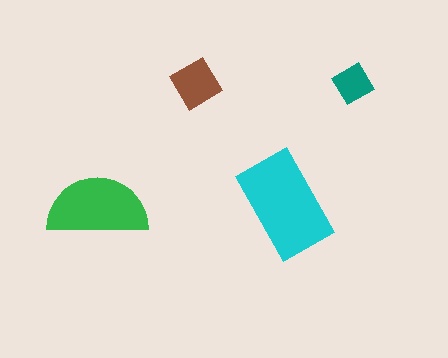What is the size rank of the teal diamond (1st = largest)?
4th.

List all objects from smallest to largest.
The teal diamond, the brown diamond, the green semicircle, the cyan rectangle.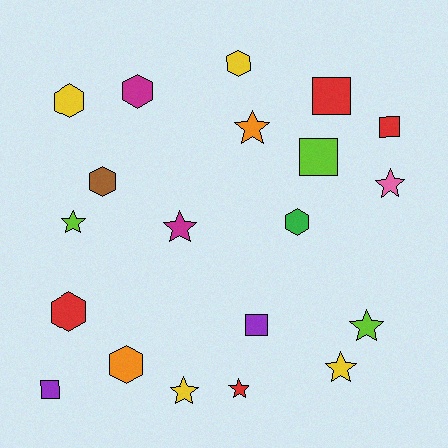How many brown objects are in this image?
There is 1 brown object.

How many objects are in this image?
There are 20 objects.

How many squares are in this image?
There are 5 squares.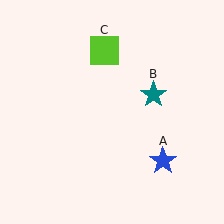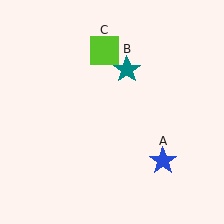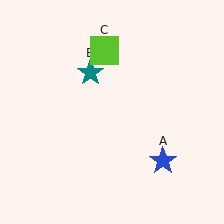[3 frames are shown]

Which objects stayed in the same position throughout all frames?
Blue star (object A) and lime square (object C) remained stationary.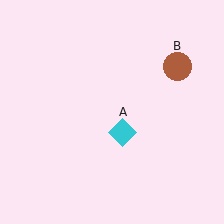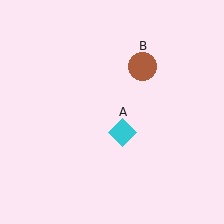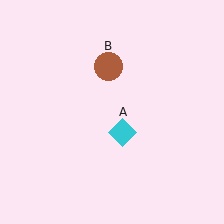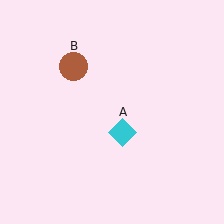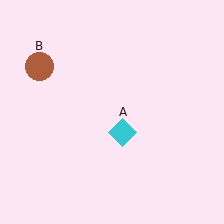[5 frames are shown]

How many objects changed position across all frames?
1 object changed position: brown circle (object B).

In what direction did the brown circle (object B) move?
The brown circle (object B) moved left.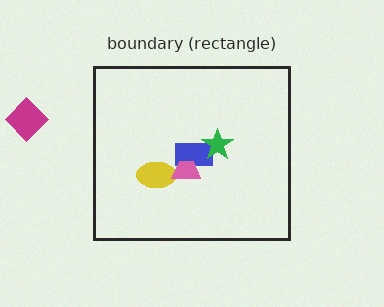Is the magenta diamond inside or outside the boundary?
Outside.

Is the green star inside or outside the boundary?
Inside.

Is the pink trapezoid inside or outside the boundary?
Inside.